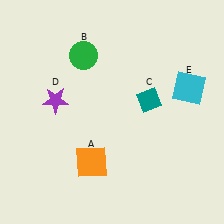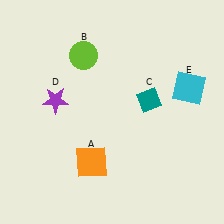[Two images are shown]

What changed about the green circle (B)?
In Image 1, B is green. In Image 2, it changed to lime.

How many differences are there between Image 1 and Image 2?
There is 1 difference between the two images.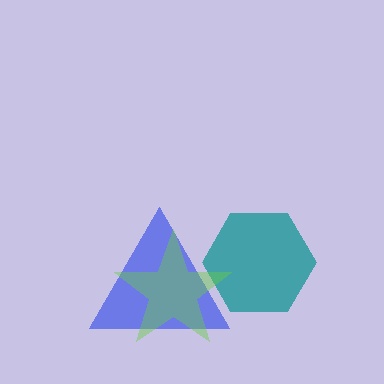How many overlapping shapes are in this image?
There are 3 overlapping shapes in the image.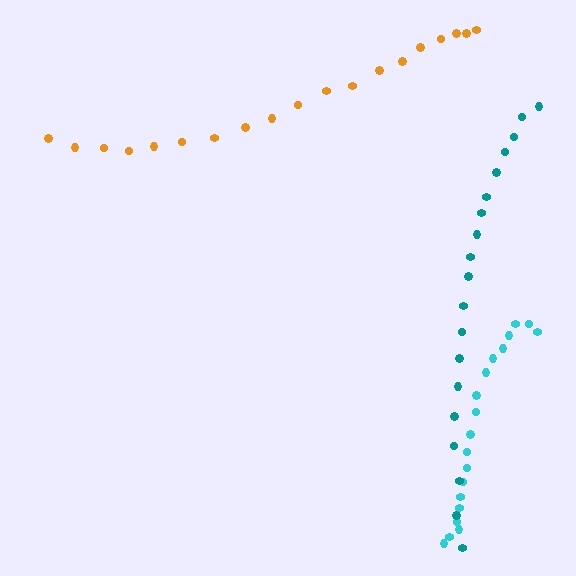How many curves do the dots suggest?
There are 3 distinct paths.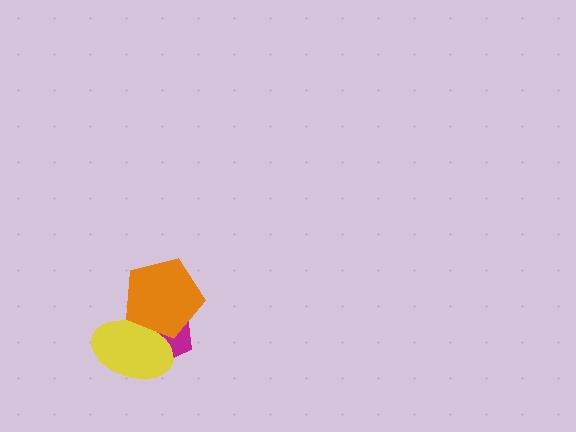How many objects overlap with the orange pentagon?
2 objects overlap with the orange pentagon.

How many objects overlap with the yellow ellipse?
2 objects overlap with the yellow ellipse.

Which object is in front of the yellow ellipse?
The orange pentagon is in front of the yellow ellipse.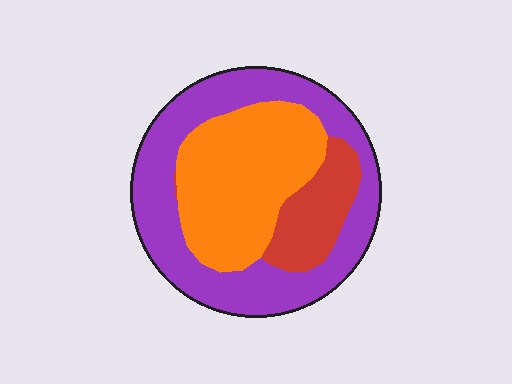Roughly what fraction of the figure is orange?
Orange covers 36% of the figure.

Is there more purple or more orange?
Purple.